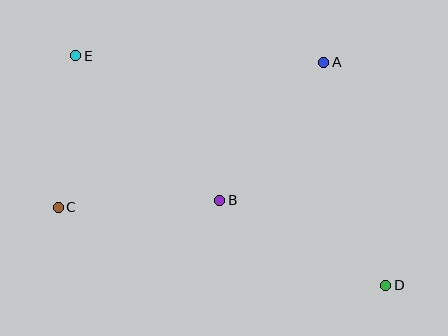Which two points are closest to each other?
Points C and E are closest to each other.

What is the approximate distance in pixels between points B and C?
The distance between B and C is approximately 162 pixels.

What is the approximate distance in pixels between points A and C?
The distance between A and C is approximately 303 pixels.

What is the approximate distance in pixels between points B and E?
The distance between B and E is approximately 204 pixels.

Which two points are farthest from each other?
Points D and E are farthest from each other.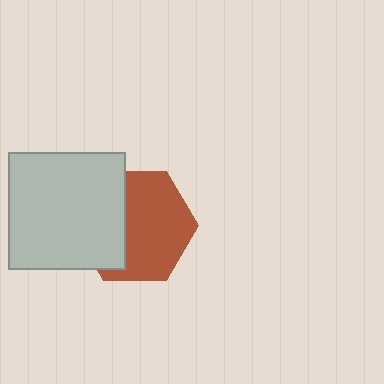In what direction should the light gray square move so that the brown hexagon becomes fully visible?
The light gray square should move left. That is the shortest direction to clear the overlap and leave the brown hexagon fully visible.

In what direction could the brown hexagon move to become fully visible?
The brown hexagon could move right. That would shift it out from behind the light gray square entirely.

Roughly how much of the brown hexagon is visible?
About half of it is visible (roughly 63%).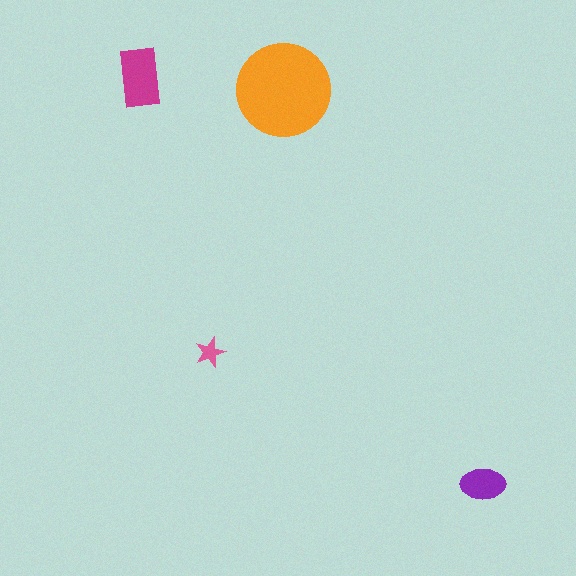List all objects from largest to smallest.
The orange circle, the magenta rectangle, the purple ellipse, the pink star.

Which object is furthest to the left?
The magenta rectangle is leftmost.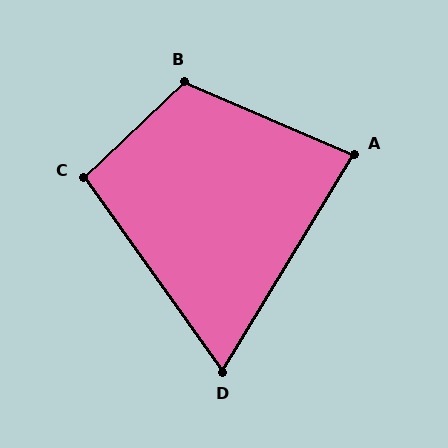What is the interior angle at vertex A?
Approximately 82 degrees (acute).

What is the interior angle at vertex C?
Approximately 98 degrees (obtuse).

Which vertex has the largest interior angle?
B, at approximately 113 degrees.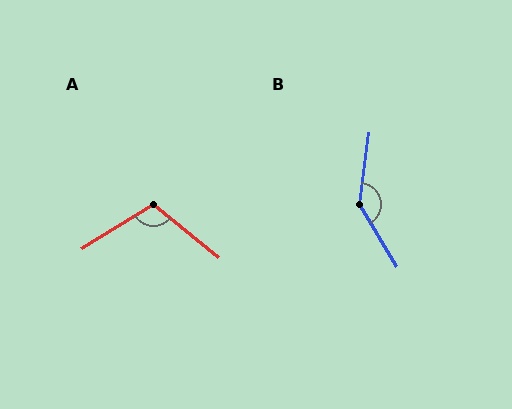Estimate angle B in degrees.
Approximately 142 degrees.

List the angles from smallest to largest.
A (110°), B (142°).